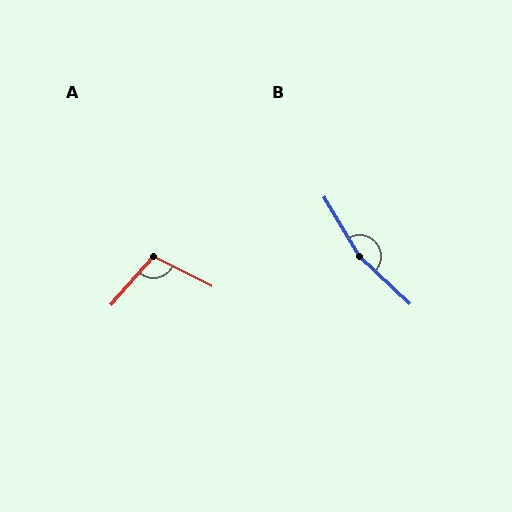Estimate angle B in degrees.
Approximately 164 degrees.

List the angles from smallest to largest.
A (105°), B (164°).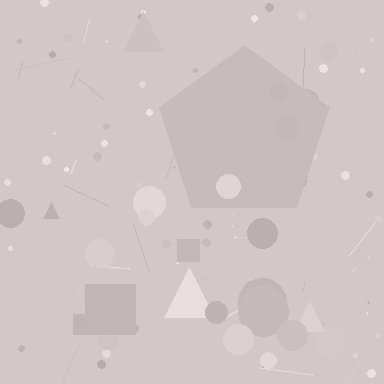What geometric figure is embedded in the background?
A pentagon is embedded in the background.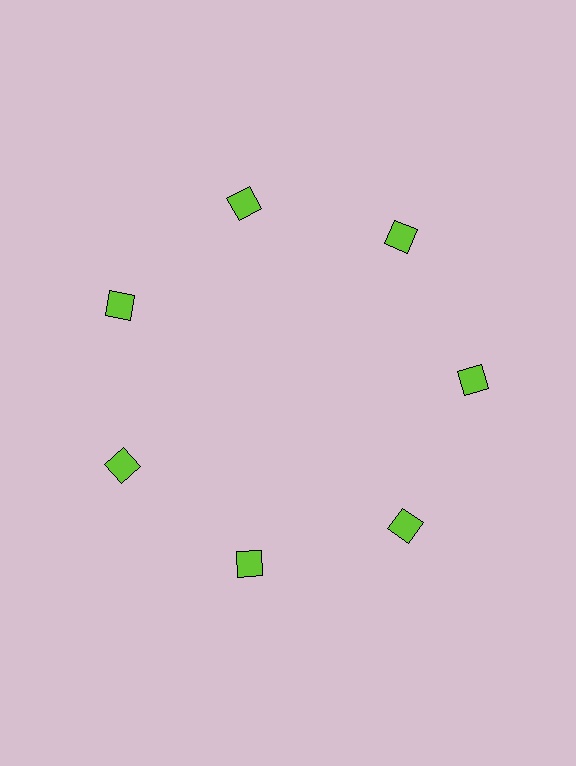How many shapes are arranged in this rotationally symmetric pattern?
There are 7 shapes, arranged in 7 groups of 1.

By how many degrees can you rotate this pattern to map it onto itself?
The pattern maps onto itself every 51 degrees of rotation.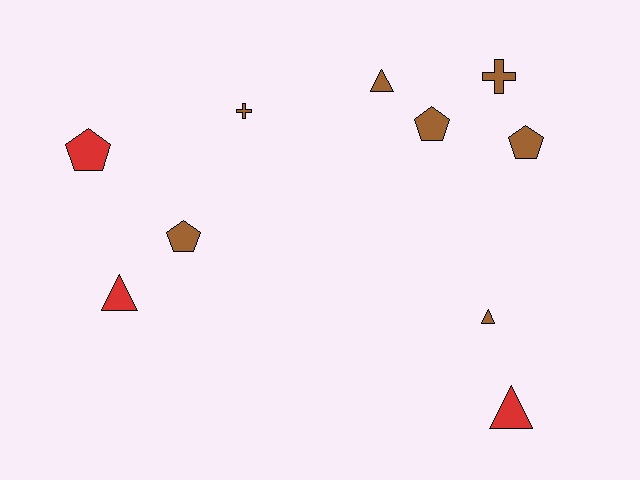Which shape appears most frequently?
Pentagon, with 4 objects.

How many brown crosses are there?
There are 2 brown crosses.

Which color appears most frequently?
Brown, with 7 objects.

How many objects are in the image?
There are 10 objects.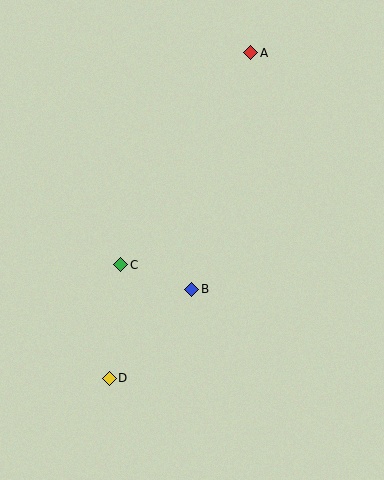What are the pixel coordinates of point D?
Point D is at (109, 378).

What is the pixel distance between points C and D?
The distance between C and D is 114 pixels.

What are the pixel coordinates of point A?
Point A is at (251, 53).